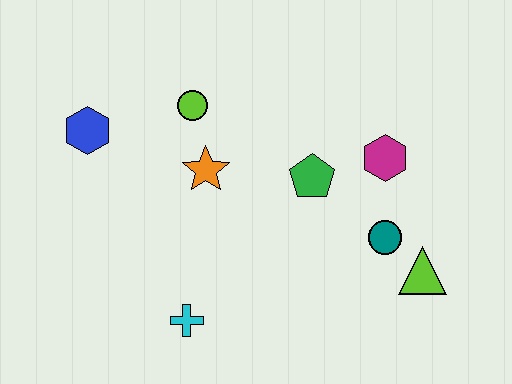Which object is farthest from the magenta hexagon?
The blue hexagon is farthest from the magenta hexagon.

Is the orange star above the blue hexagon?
No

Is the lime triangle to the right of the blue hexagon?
Yes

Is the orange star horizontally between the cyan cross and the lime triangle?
Yes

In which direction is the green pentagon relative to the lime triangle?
The green pentagon is to the left of the lime triangle.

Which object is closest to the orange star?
The lime circle is closest to the orange star.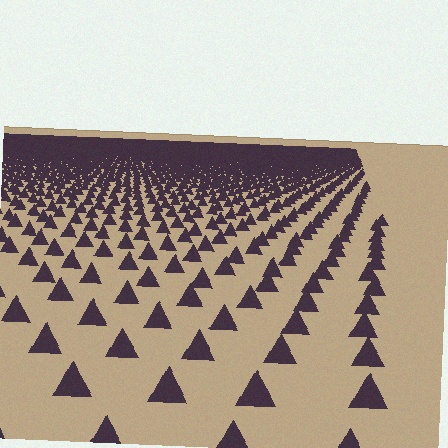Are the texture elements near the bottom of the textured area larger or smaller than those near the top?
Larger. Near the bottom, elements are closer to the viewer and appear at a bigger on-screen size.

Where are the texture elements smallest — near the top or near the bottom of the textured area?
Near the top.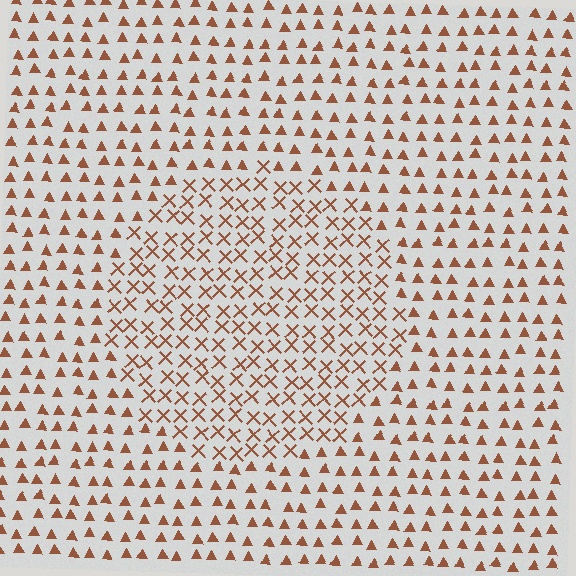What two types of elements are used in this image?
The image uses X marks inside the circle region and triangles outside it.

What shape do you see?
I see a circle.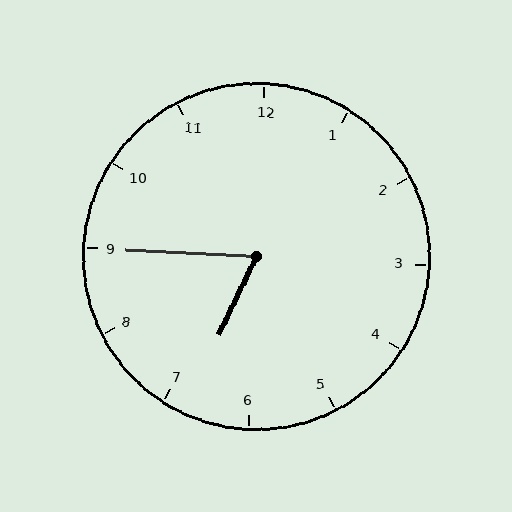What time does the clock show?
6:45.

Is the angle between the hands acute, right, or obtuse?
It is acute.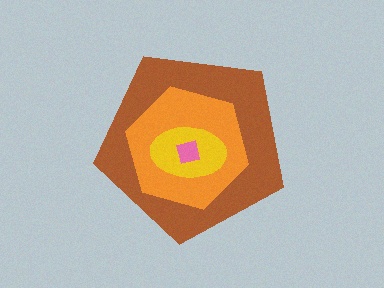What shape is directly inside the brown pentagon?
The orange hexagon.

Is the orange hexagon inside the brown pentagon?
Yes.